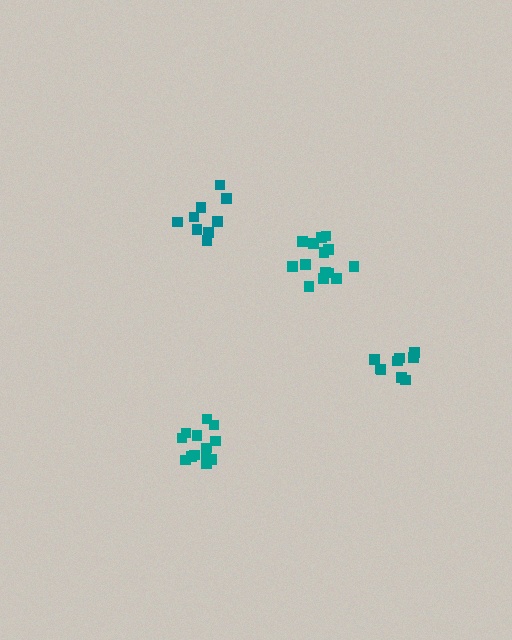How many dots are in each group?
Group 1: 9 dots, Group 2: 14 dots, Group 3: 9 dots, Group 4: 13 dots (45 total).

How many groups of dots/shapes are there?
There are 4 groups.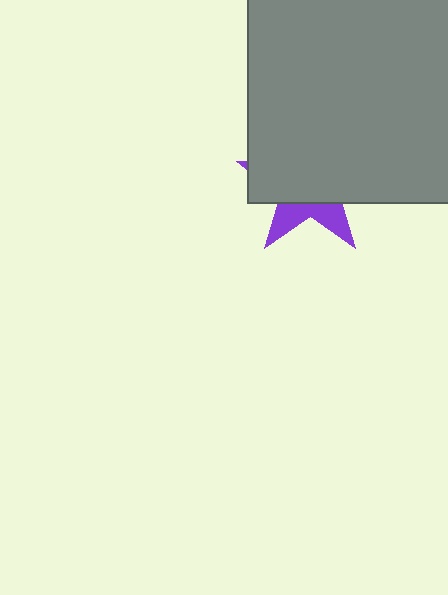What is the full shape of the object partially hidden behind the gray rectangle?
The partially hidden object is a purple star.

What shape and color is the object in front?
The object in front is a gray rectangle.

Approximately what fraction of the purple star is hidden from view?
Roughly 70% of the purple star is hidden behind the gray rectangle.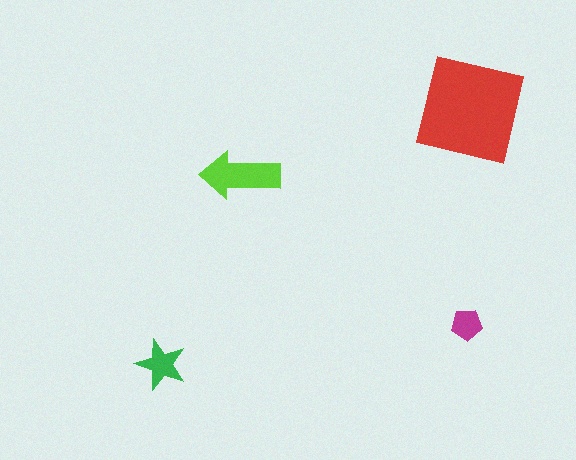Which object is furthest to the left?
The green star is leftmost.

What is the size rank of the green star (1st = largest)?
3rd.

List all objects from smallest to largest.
The magenta pentagon, the green star, the lime arrow, the red square.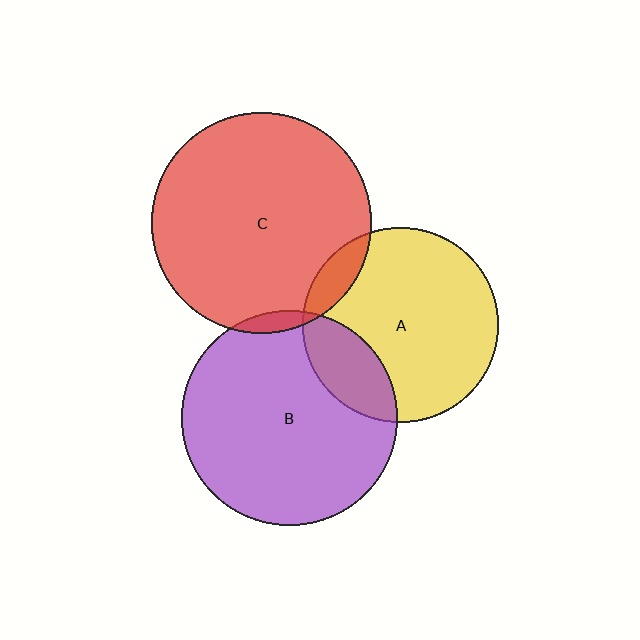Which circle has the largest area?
Circle C (red).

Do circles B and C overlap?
Yes.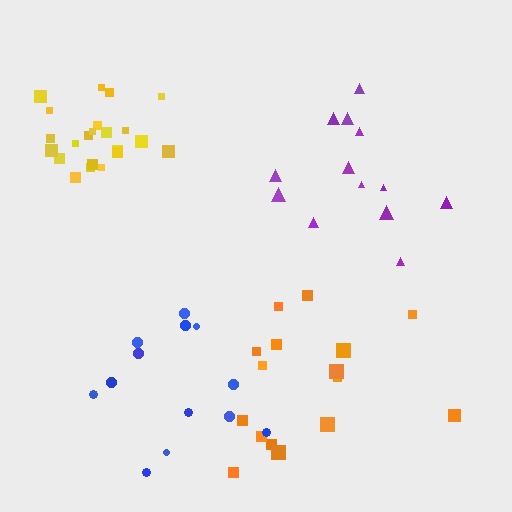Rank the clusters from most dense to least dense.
yellow, purple, orange, blue.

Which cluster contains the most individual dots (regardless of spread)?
Yellow (22).